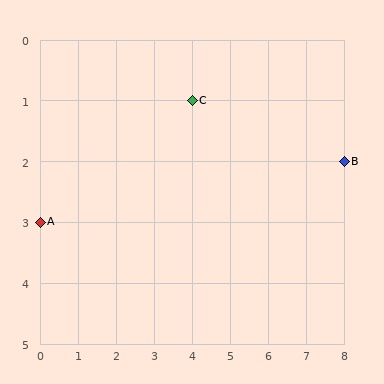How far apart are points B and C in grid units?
Points B and C are 4 columns and 1 row apart (about 4.1 grid units diagonally).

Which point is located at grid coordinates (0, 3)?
Point A is at (0, 3).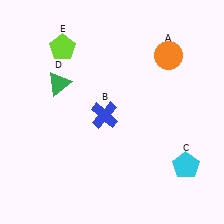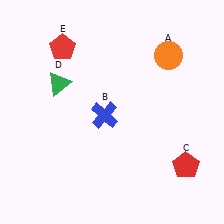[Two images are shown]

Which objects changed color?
C changed from cyan to red. E changed from lime to red.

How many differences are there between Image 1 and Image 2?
There are 2 differences between the two images.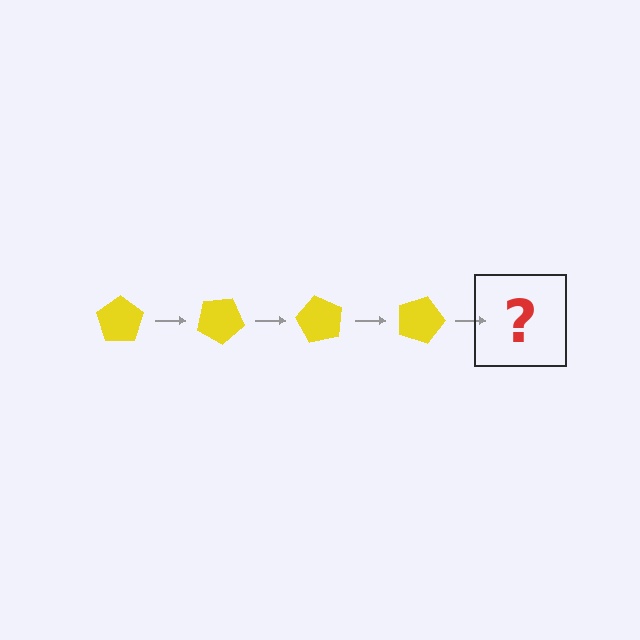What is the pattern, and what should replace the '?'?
The pattern is that the pentagon rotates 30 degrees each step. The '?' should be a yellow pentagon rotated 120 degrees.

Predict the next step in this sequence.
The next step is a yellow pentagon rotated 120 degrees.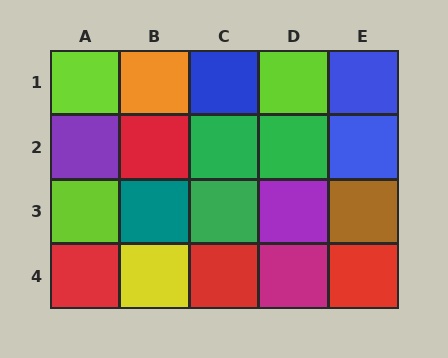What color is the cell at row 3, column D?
Purple.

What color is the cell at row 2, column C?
Green.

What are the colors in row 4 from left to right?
Red, yellow, red, magenta, red.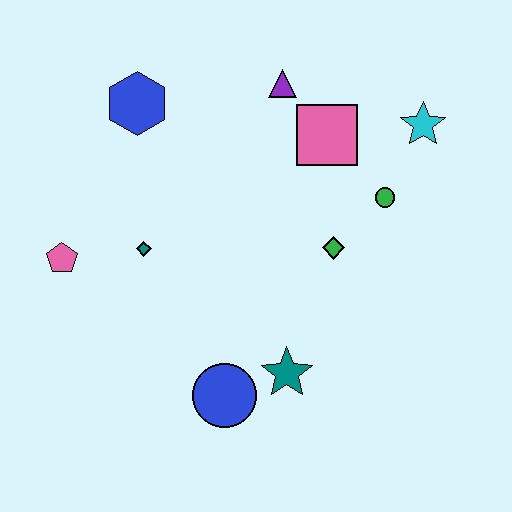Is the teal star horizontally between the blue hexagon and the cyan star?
Yes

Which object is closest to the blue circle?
The teal star is closest to the blue circle.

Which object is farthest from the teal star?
The blue hexagon is farthest from the teal star.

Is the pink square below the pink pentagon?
No